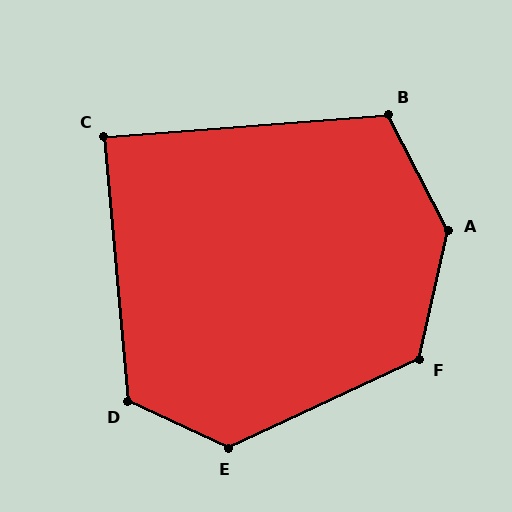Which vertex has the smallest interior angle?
C, at approximately 89 degrees.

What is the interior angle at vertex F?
Approximately 127 degrees (obtuse).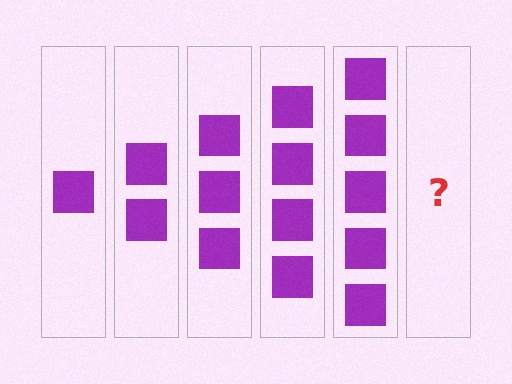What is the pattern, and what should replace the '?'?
The pattern is that each step adds one more square. The '?' should be 6 squares.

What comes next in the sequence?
The next element should be 6 squares.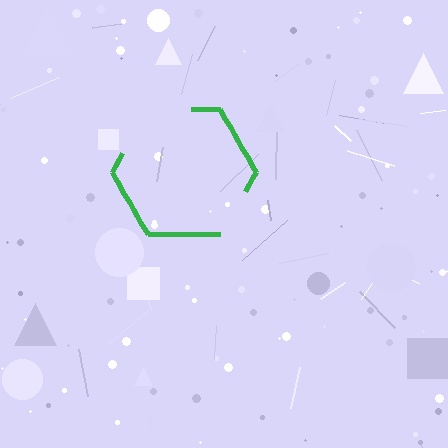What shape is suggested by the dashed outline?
The dashed outline suggests a hexagon.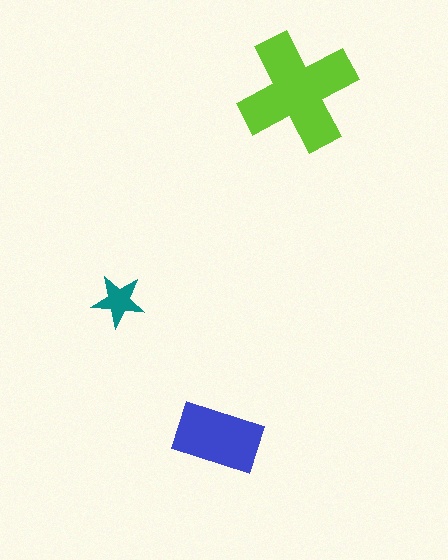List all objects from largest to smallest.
The lime cross, the blue rectangle, the teal star.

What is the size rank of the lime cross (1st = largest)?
1st.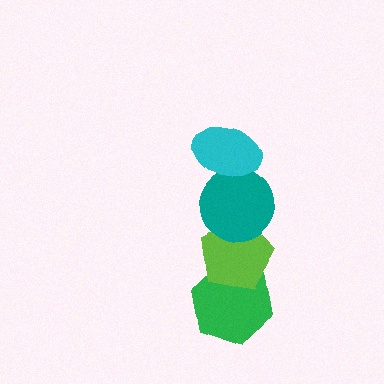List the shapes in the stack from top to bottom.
From top to bottom: the cyan ellipse, the teal circle, the lime pentagon, the green hexagon.